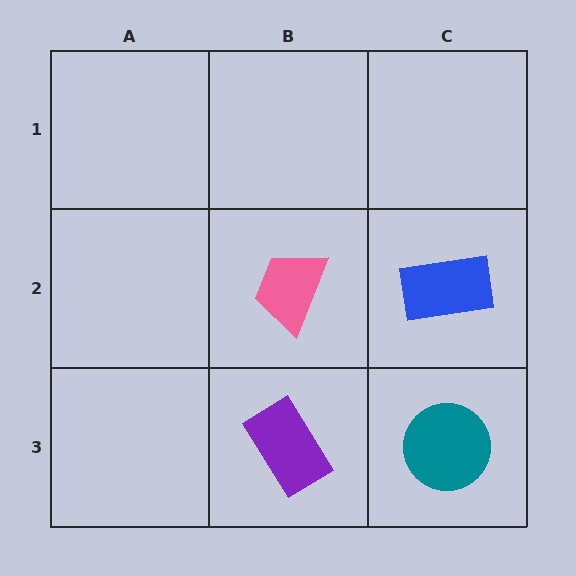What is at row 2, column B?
A pink trapezoid.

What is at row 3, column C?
A teal circle.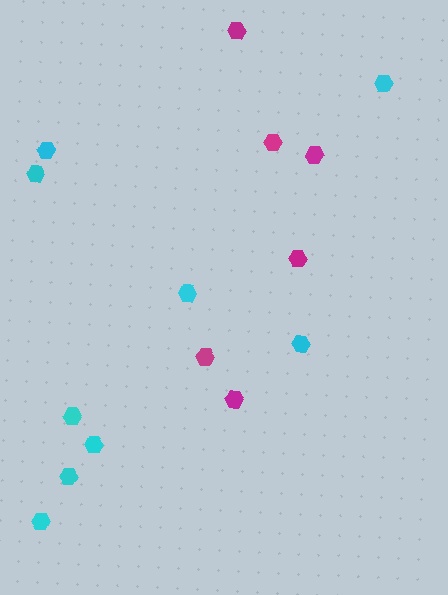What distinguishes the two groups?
There are 2 groups: one group of magenta hexagons (6) and one group of cyan hexagons (9).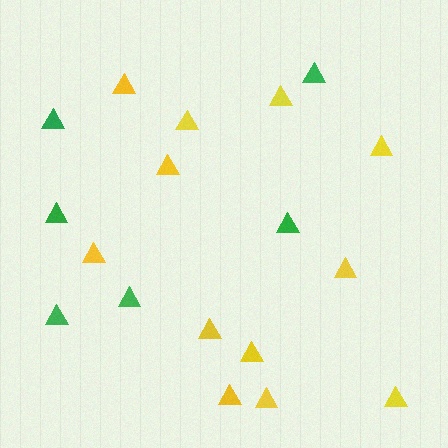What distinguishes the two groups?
There are 2 groups: one group of yellow triangles (12) and one group of green triangles (6).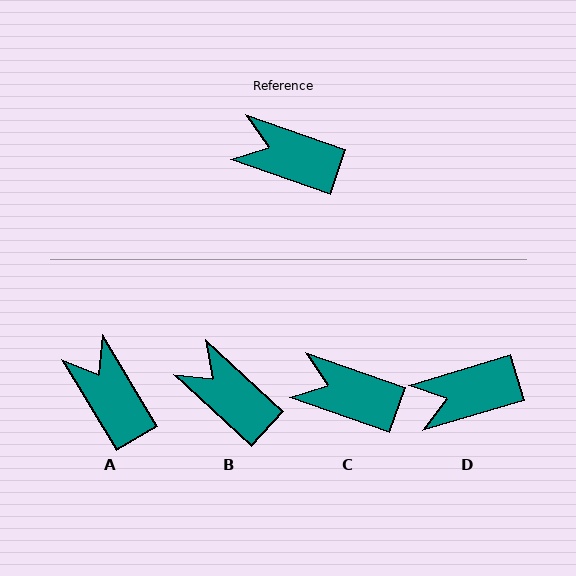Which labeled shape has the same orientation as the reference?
C.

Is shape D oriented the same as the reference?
No, it is off by about 36 degrees.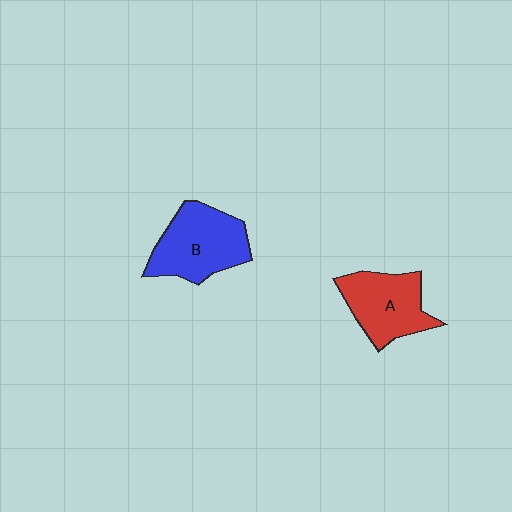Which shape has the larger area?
Shape B (blue).